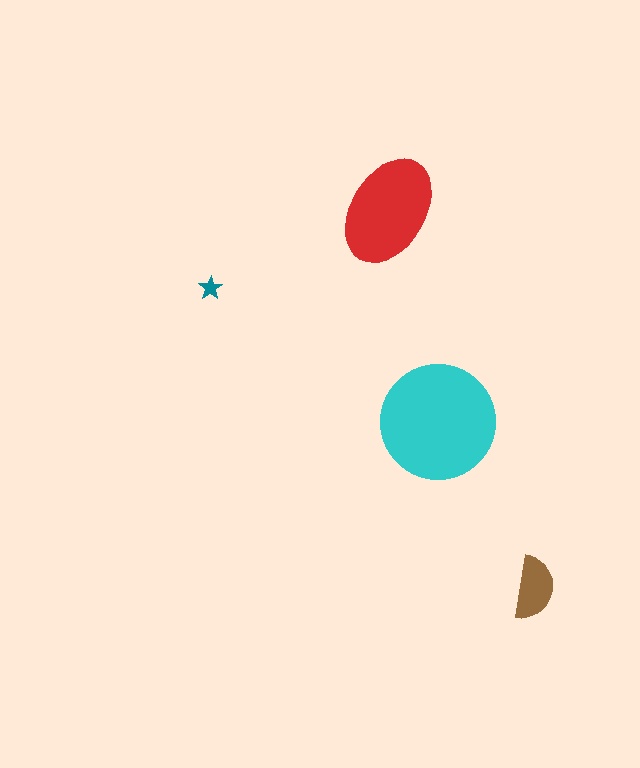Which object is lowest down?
The brown semicircle is bottommost.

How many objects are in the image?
There are 4 objects in the image.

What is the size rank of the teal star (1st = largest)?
4th.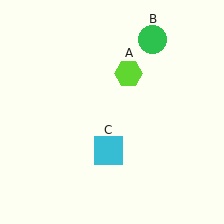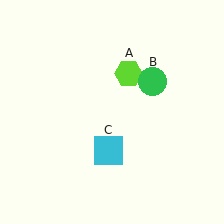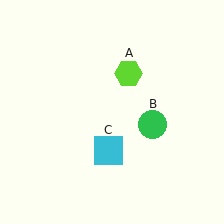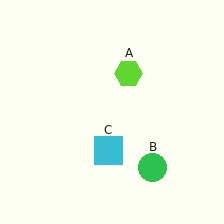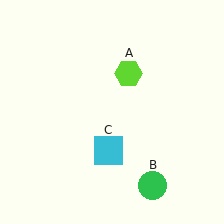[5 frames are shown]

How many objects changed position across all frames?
1 object changed position: green circle (object B).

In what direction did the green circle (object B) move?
The green circle (object B) moved down.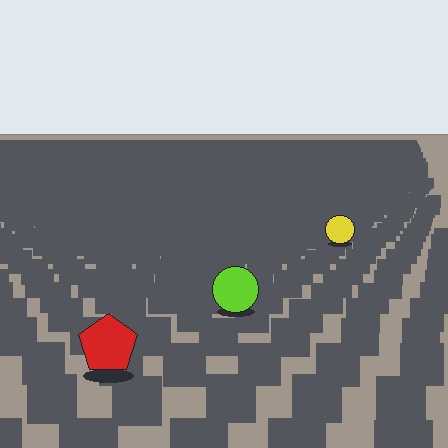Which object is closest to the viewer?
The red pentagon is closest. The texture marks near it are larger and more spread out.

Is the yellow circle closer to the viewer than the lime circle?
No. The lime circle is closer — you can tell from the texture gradient: the ground texture is coarser near it.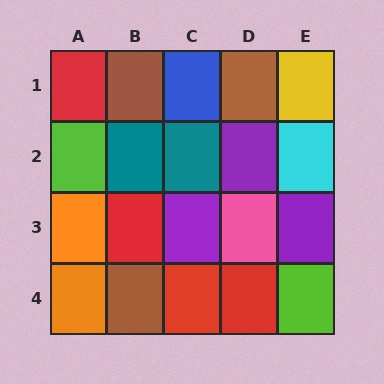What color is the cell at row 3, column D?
Pink.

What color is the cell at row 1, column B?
Brown.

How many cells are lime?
2 cells are lime.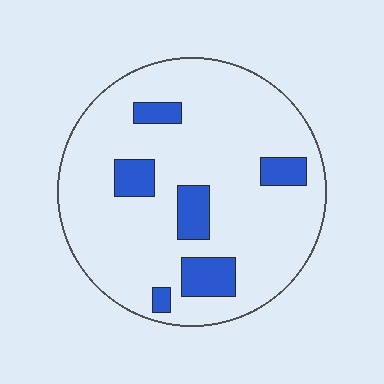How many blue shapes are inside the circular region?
6.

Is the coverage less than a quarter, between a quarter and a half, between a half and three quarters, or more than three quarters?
Less than a quarter.